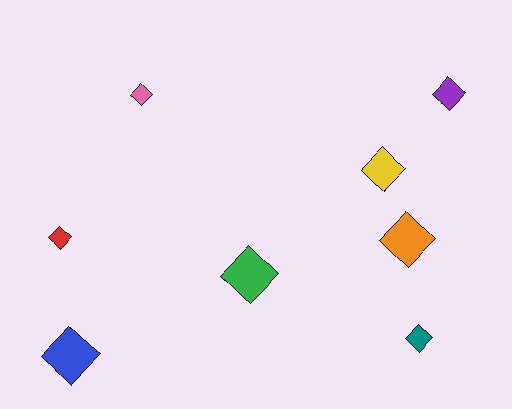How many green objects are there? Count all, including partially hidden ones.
There is 1 green object.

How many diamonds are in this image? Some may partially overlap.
There are 8 diamonds.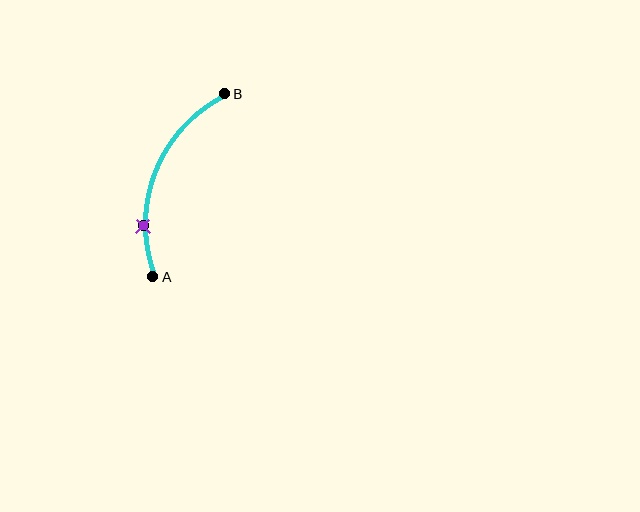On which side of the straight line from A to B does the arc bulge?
The arc bulges to the left of the straight line connecting A and B.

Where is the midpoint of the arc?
The arc midpoint is the point on the curve farthest from the straight line joining A and B. It sits to the left of that line.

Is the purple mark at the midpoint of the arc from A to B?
No. The purple mark lies on the arc but is closer to endpoint A. The arc midpoint would be at the point on the curve equidistant along the arc from both A and B.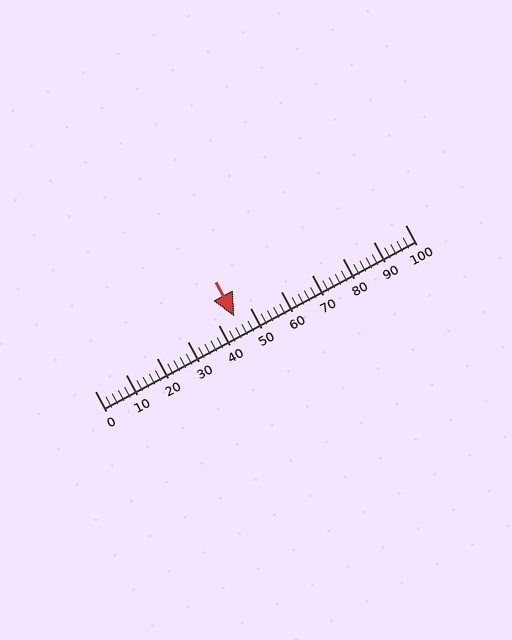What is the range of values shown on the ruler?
The ruler shows values from 0 to 100.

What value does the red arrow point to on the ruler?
The red arrow points to approximately 45.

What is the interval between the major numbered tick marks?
The major tick marks are spaced 10 units apart.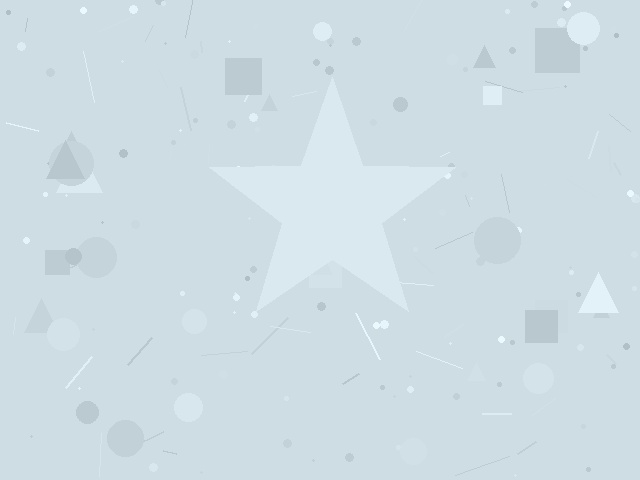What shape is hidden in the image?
A star is hidden in the image.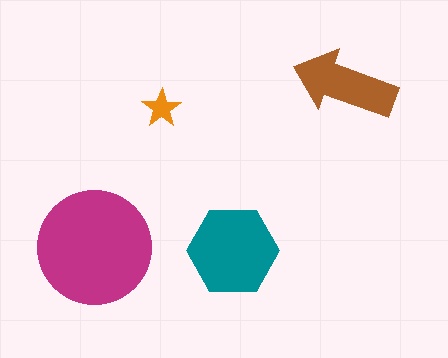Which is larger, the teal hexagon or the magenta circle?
The magenta circle.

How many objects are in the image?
There are 4 objects in the image.